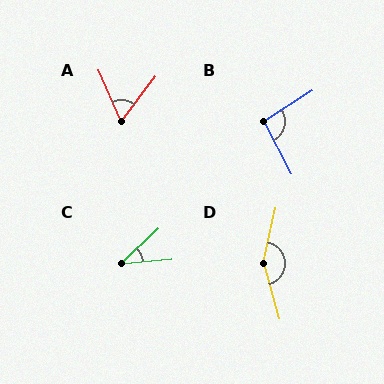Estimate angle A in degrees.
Approximately 61 degrees.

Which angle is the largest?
D, at approximately 152 degrees.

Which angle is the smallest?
C, at approximately 38 degrees.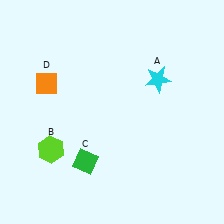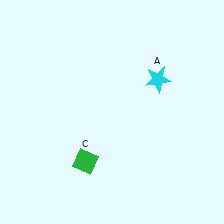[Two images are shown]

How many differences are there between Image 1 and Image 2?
There are 2 differences between the two images.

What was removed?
The lime hexagon (B), the orange diamond (D) were removed in Image 2.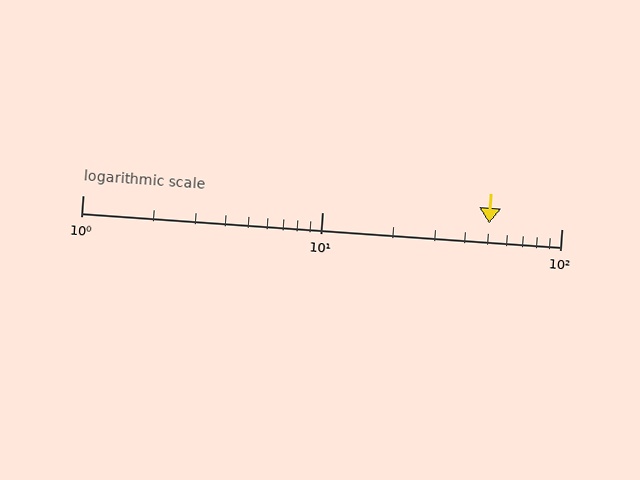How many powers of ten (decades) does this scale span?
The scale spans 2 decades, from 1 to 100.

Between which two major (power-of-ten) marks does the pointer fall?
The pointer is between 10 and 100.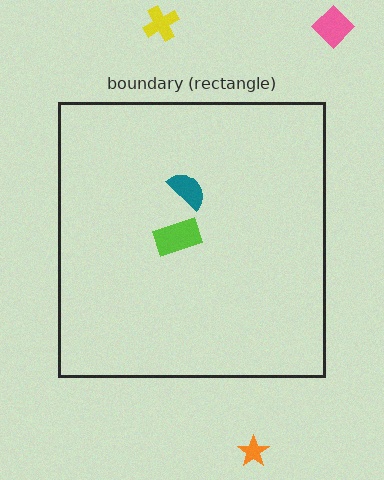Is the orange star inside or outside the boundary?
Outside.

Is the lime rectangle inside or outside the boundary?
Inside.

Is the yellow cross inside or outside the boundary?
Outside.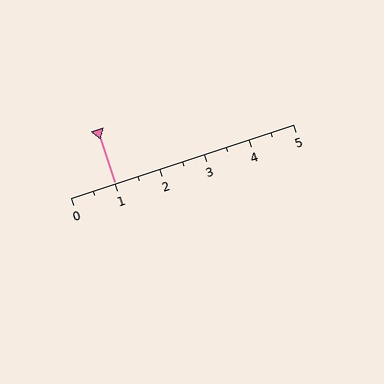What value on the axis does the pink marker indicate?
The marker indicates approximately 1.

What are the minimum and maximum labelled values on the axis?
The axis runs from 0 to 5.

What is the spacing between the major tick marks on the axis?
The major ticks are spaced 1 apart.